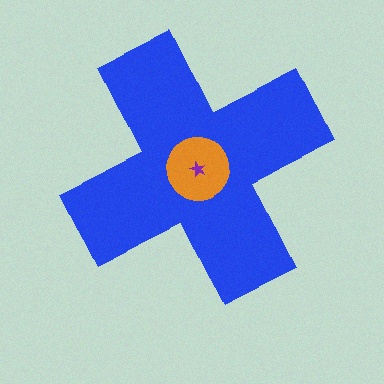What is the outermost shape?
The blue cross.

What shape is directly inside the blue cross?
The orange circle.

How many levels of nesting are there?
3.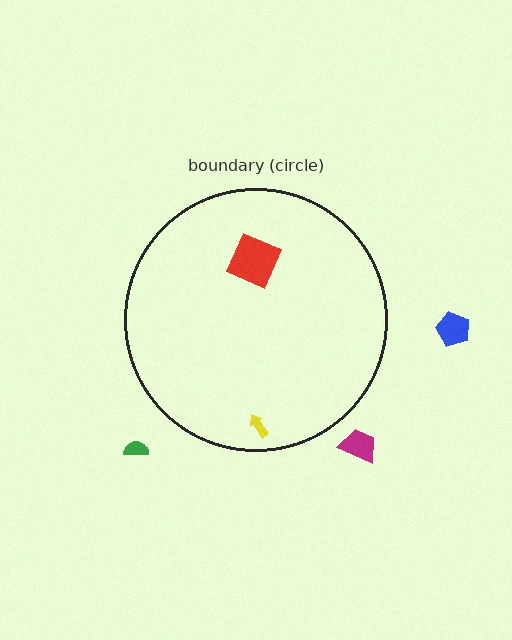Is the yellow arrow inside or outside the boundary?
Inside.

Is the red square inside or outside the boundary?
Inside.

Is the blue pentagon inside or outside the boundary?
Outside.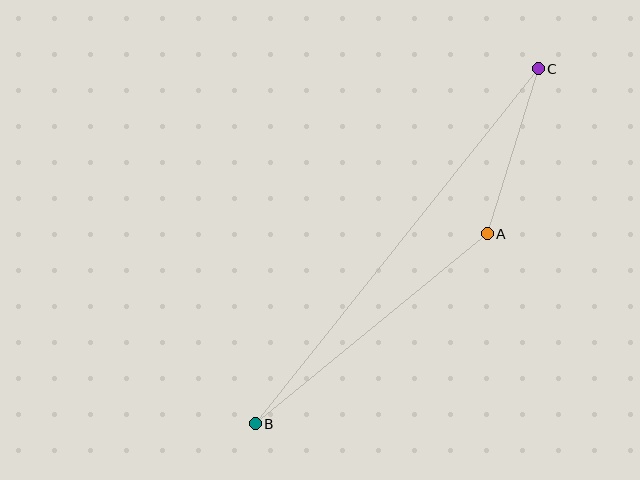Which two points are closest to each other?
Points A and C are closest to each other.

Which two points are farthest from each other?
Points B and C are farthest from each other.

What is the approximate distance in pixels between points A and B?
The distance between A and B is approximately 300 pixels.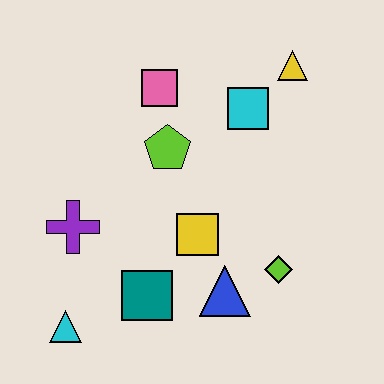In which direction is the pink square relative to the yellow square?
The pink square is above the yellow square.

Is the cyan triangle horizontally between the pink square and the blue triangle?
No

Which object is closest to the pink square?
The lime pentagon is closest to the pink square.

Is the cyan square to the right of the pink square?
Yes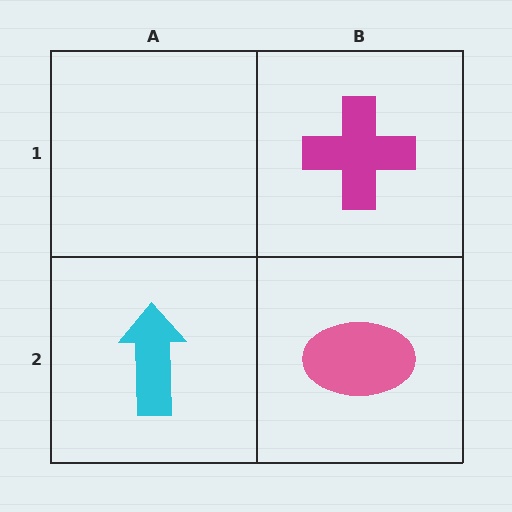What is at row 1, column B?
A magenta cross.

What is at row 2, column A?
A cyan arrow.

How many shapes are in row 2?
2 shapes.